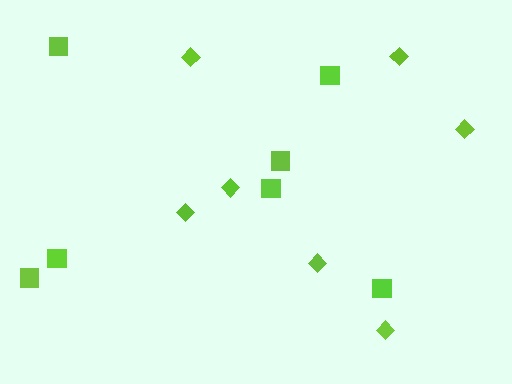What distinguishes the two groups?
There are 2 groups: one group of diamonds (7) and one group of squares (7).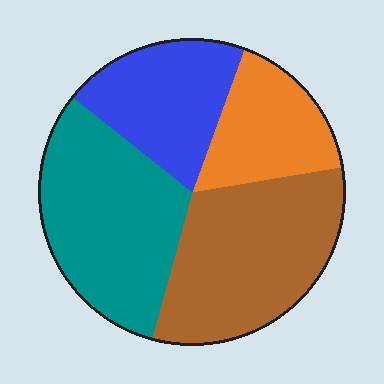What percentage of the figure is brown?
Brown covers 32% of the figure.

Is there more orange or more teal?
Teal.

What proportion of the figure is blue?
Blue covers around 20% of the figure.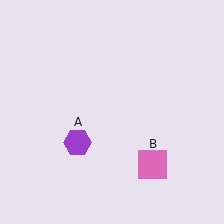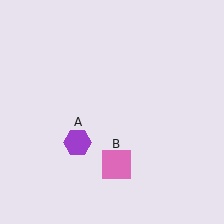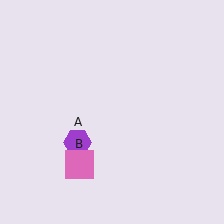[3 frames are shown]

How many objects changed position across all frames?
1 object changed position: pink square (object B).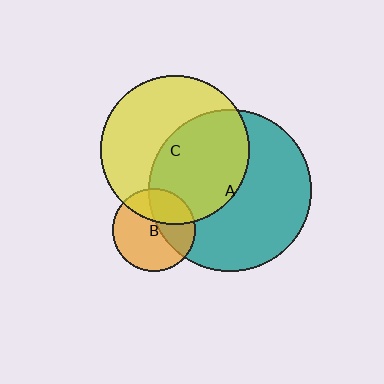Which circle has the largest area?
Circle A (teal).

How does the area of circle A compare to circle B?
Approximately 3.8 times.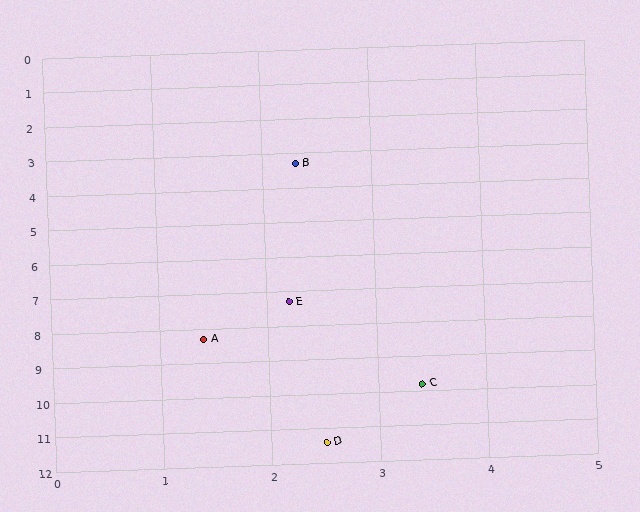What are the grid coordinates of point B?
Point B is at approximately (2.3, 3.3).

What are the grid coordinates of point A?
Point A is at approximately (1.4, 8.3).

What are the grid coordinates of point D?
Point D is at approximately (2.5, 11.4).